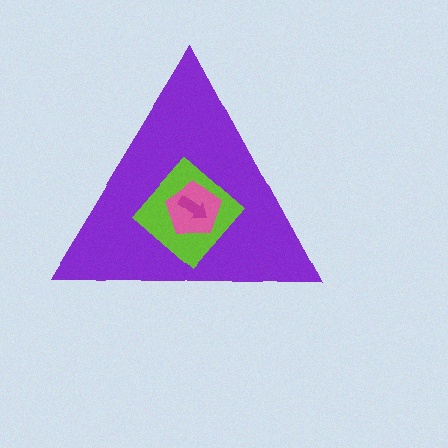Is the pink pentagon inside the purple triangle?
Yes.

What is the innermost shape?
The magenta arrow.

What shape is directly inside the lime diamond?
The pink pentagon.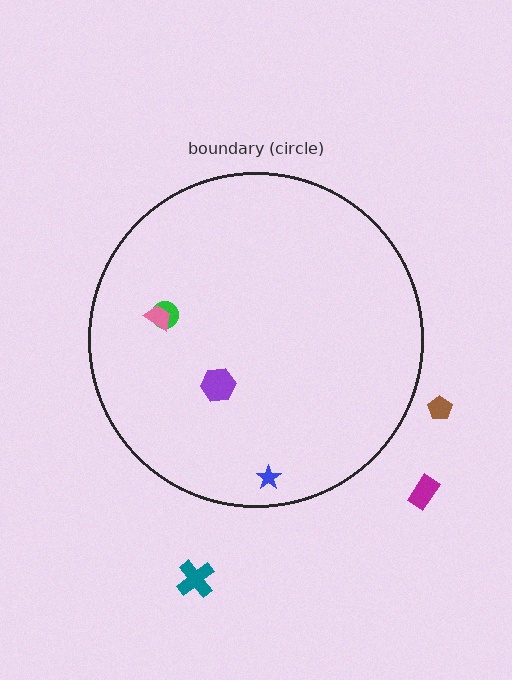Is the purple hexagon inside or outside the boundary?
Inside.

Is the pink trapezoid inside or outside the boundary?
Inside.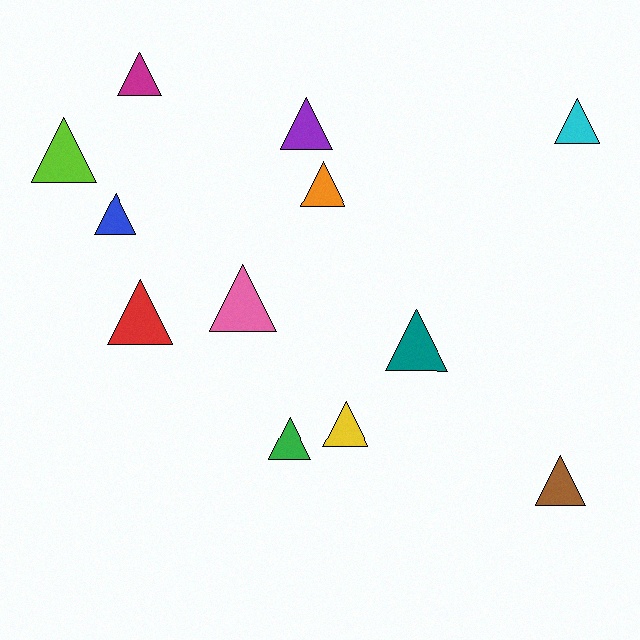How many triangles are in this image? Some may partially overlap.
There are 12 triangles.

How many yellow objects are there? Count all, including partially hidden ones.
There is 1 yellow object.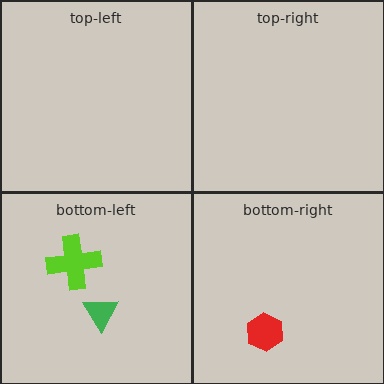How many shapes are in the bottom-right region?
1.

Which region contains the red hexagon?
The bottom-right region.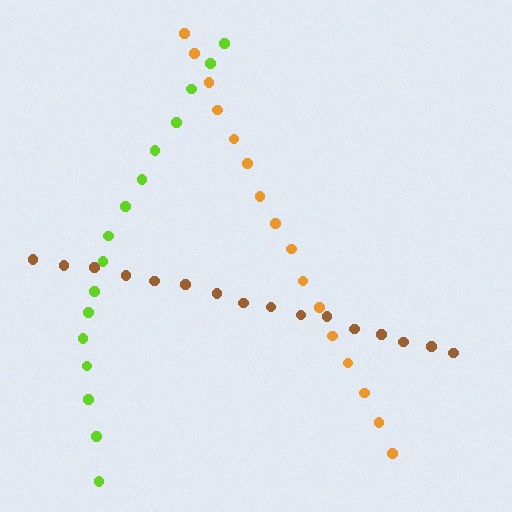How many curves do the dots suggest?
There are 3 distinct paths.